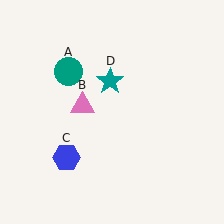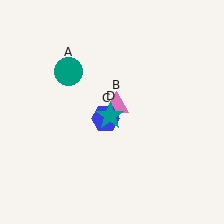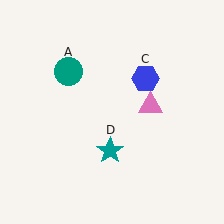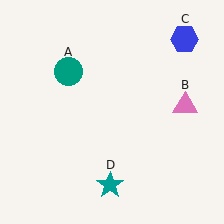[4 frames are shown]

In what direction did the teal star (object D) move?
The teal star (object D) moved down.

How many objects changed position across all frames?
3 objects changed position: pink triangle (object B), blue hexagon (object C), teal star (object D).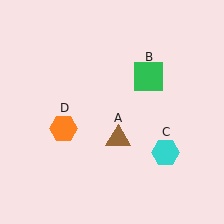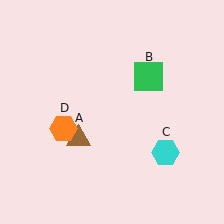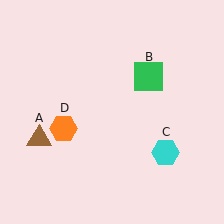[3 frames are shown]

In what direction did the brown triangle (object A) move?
The brown triangle (object A) moved left.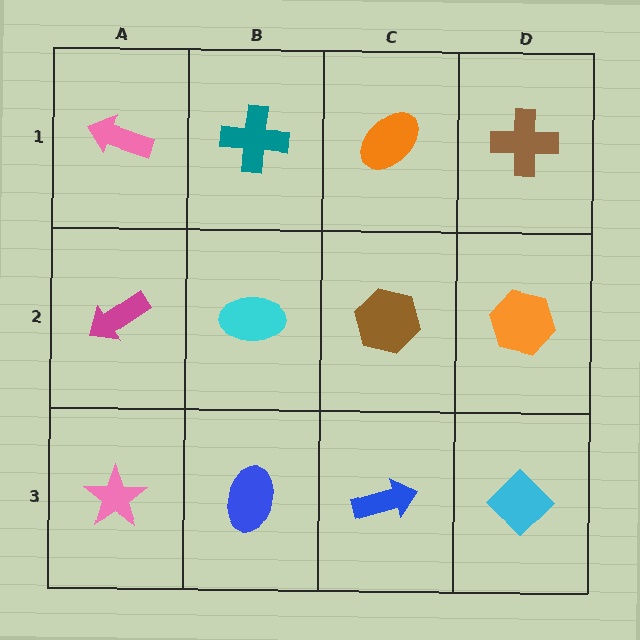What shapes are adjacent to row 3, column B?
A cyan ellipse (row 2, column B), a pink star (row 3, column A), a blue arrow (row 3, column C).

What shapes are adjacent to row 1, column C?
A brown hexagon (row 2, column C), a teal cross (row 1, column B), a brown cross (row 1, column D).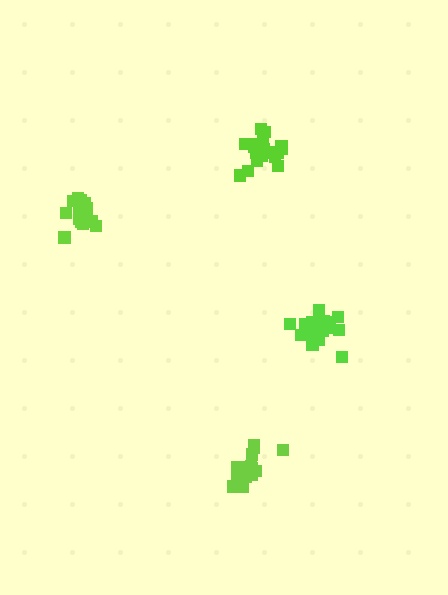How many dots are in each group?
Group 1: 19 dots, Group 2: 16 dots, Group 3: 18 dots, Group 4: 18 dots (71 total).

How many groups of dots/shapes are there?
There are 4 groups.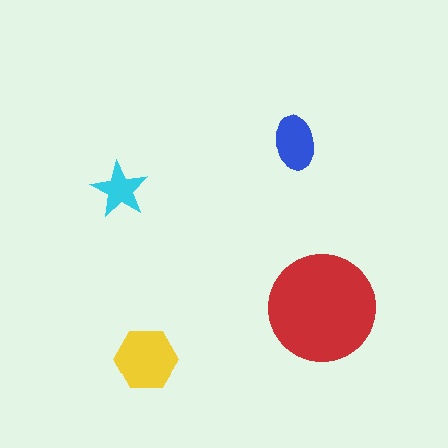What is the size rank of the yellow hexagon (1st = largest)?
2nd.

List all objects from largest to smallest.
The red circle, the yellow hexagon, the blue ellipse, the cyan star.